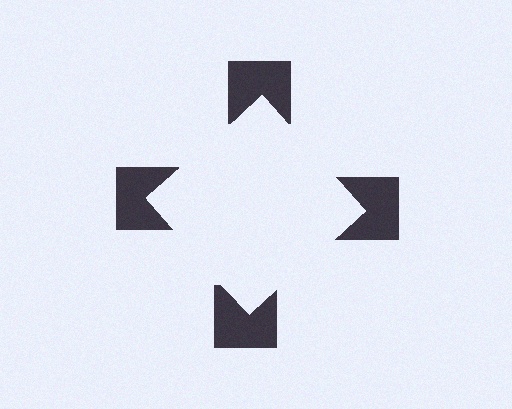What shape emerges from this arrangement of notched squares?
An illusory square — its edges are inferred from the aligned wedge cuts in the notched squares, not physically drawn.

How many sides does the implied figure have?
4 sides.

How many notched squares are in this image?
There are 4 — one at each vertex of the illusory square.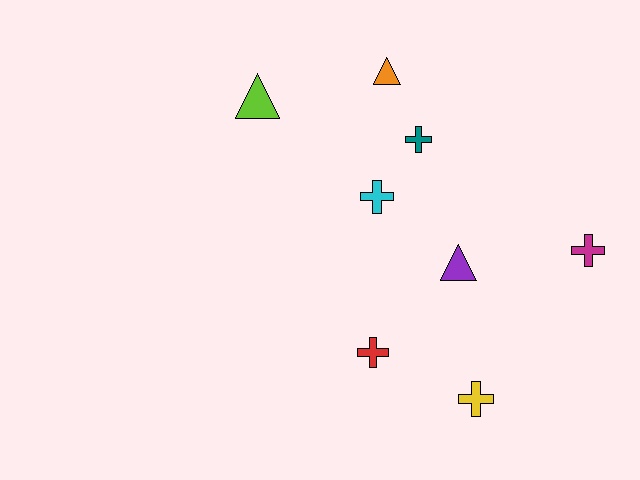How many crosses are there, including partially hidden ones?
There are 5 crosses.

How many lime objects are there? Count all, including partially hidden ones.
There is 1 lime object.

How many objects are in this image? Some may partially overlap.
There are 8 objects.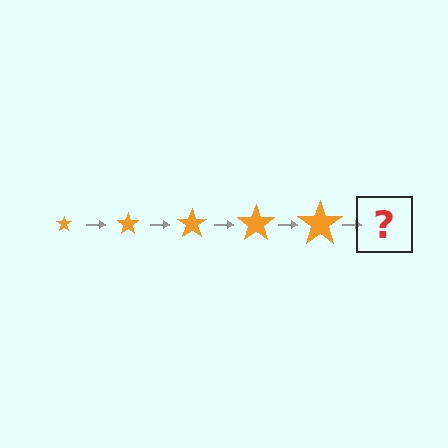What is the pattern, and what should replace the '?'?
The pattern is that the star gets progressively larger each step. The '?' should be an orange star, larger than the previous one.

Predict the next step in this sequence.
The next step is an orange star, larger than the previous one.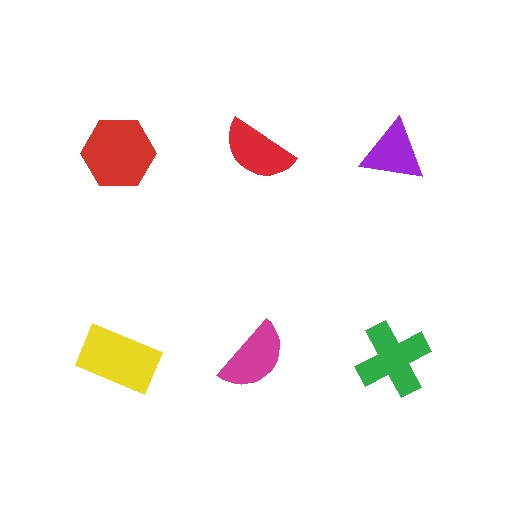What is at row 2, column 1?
A yellow rectangle.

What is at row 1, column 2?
A red semicircle.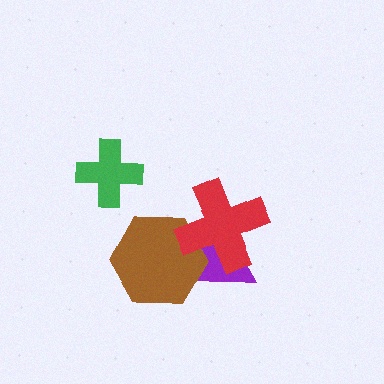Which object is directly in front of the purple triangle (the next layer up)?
The brown hexagon is directly in front of the purple triangle.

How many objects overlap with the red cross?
2 objects overlap with the red cross.